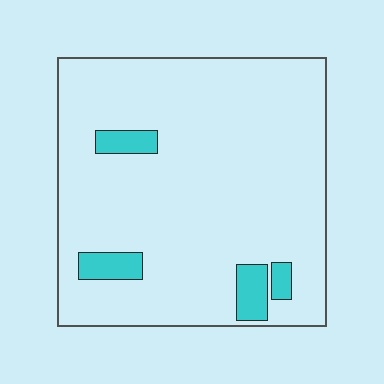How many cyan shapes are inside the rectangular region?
4.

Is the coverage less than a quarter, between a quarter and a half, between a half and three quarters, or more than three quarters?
Less than a quarter.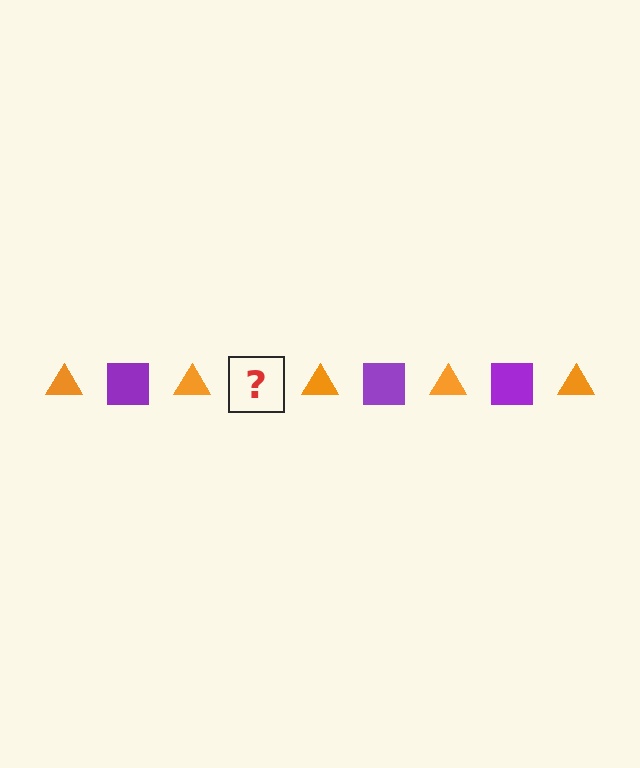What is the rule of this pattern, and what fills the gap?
The rule is that the pattern alternates between orange triangle and purple square. The gap should be filled with a purple square.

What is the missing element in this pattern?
The missing element is a purple square.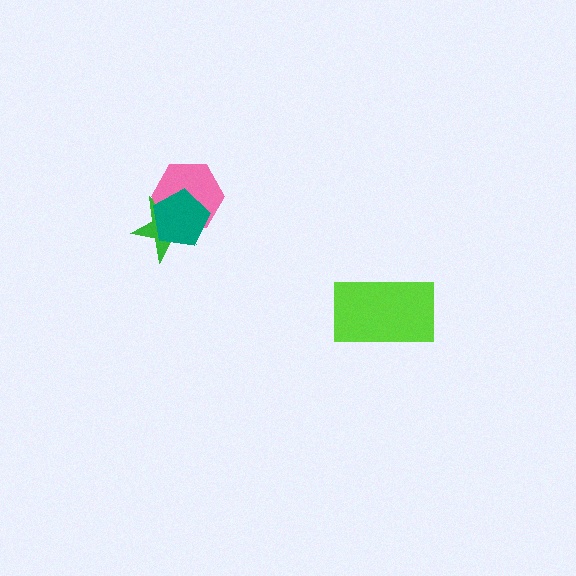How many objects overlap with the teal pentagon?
2 objects overlap with the teal pentagon.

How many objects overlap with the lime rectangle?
0 objects overlap with the lime rectangle.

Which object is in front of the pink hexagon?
The teal pentagon is in front of the pink hexagon.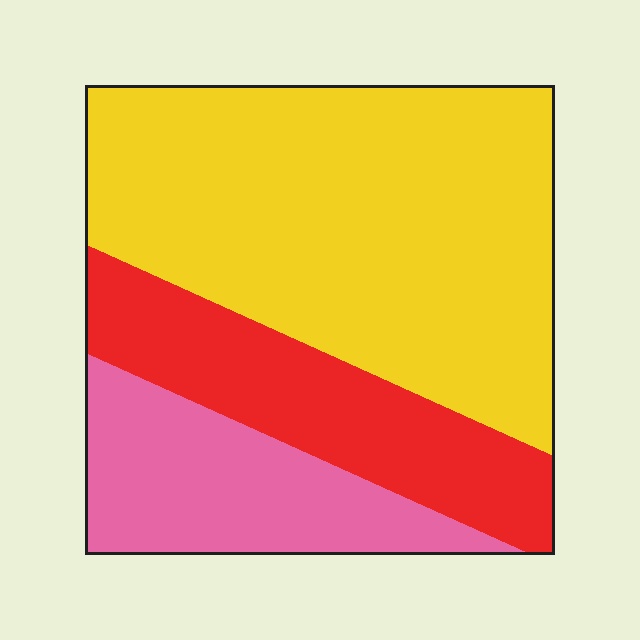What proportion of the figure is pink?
Pink takes up about one fifth (1/5) of the figure.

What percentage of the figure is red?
Red takes up about one quarter (1/4) of the figure.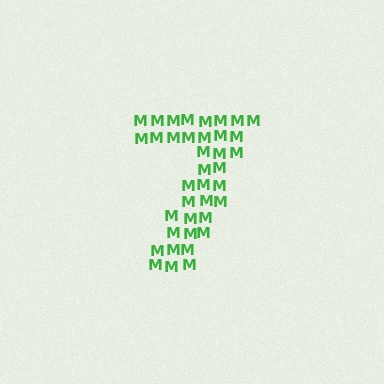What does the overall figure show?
The overall figure shows the digit 7.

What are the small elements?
The small elements are letter M's.